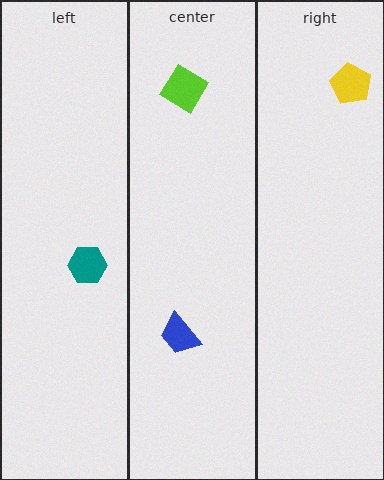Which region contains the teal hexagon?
The left region.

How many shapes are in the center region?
2.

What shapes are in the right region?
The yellow pentagon.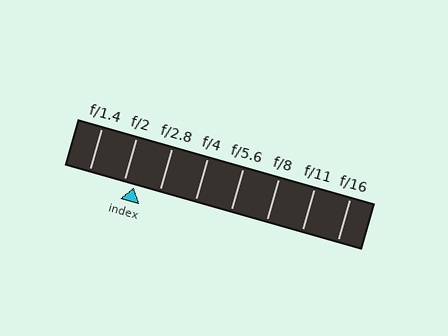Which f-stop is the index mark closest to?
The index mark is closest to f/2.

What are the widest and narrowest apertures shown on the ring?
The widest aperture shown is f/1.4 and the narrowest is f/16.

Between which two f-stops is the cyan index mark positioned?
The index mark is between f/2 and f/2.8.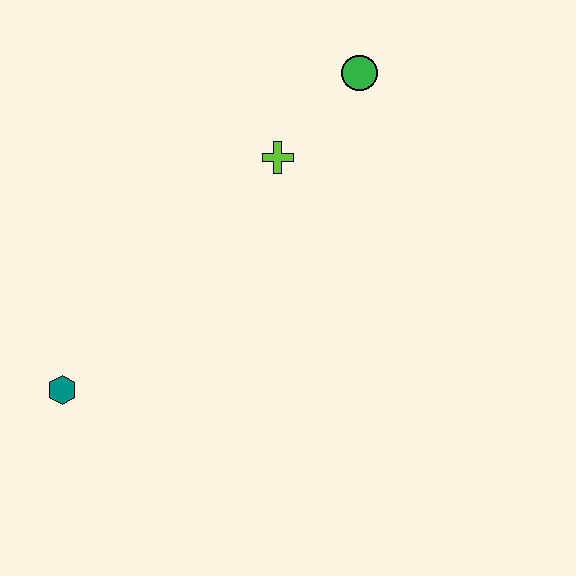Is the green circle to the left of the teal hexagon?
No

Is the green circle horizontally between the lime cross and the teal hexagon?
No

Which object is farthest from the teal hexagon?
The green circle is farthest from the teal hexagon.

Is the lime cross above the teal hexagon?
Yes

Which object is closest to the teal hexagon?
The lime cross is closest to the teal hexagon.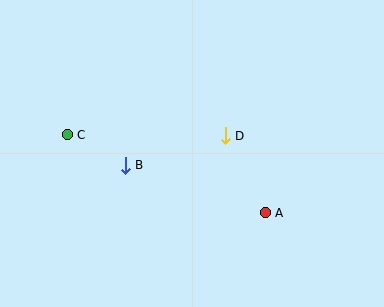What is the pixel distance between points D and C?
The distance between D and C is 158 pixels.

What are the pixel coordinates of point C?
Point C is at (67, 135).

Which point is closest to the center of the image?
Point D at (225, 136) is closest to the center.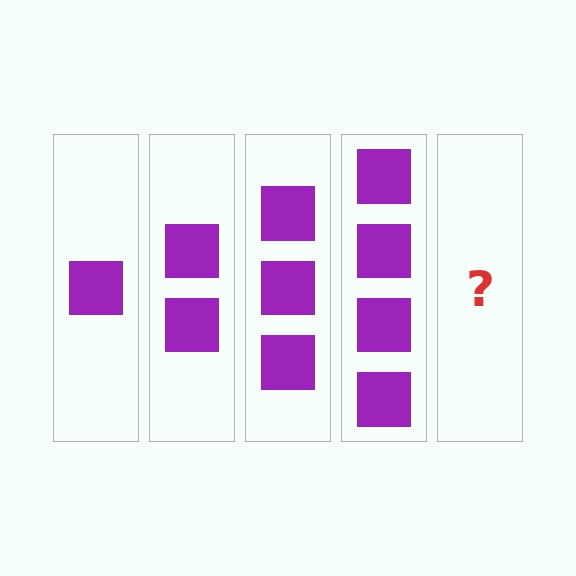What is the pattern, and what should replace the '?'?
The pattern is that each step adds one more square. The '?' should be 5 squares.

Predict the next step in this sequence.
The next step is 5 squares.